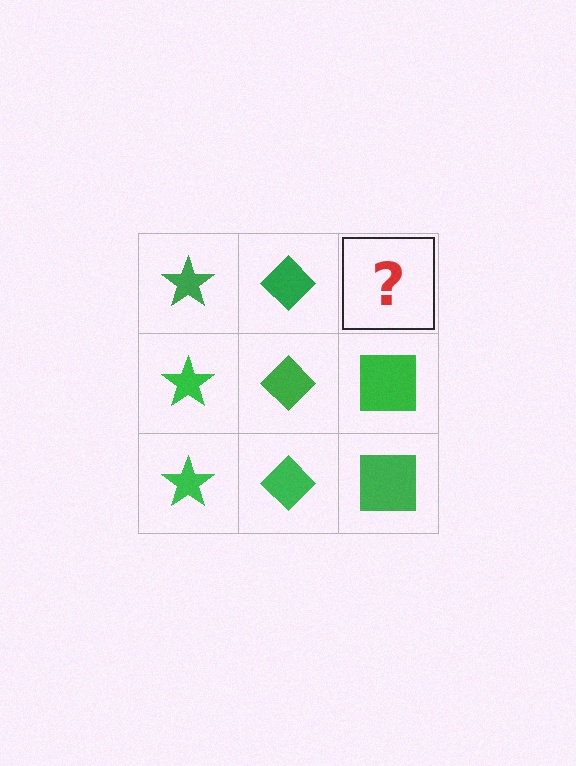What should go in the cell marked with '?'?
The missing cell should contain a green square.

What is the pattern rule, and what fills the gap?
The rule is that each column has a consistent shape. The gap should be filled with a green square.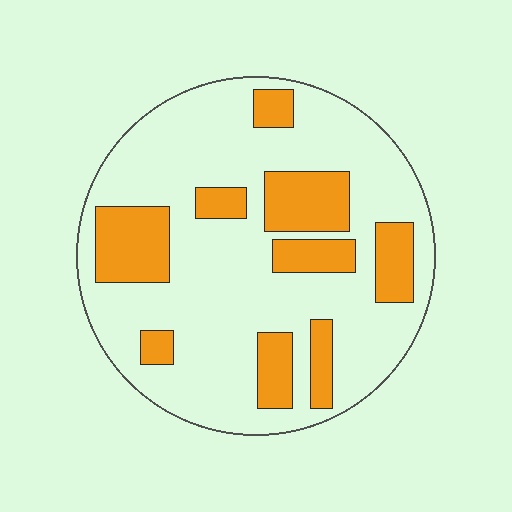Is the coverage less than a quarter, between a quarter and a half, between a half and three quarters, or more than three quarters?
Between a quarter and a half.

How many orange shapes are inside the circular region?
9.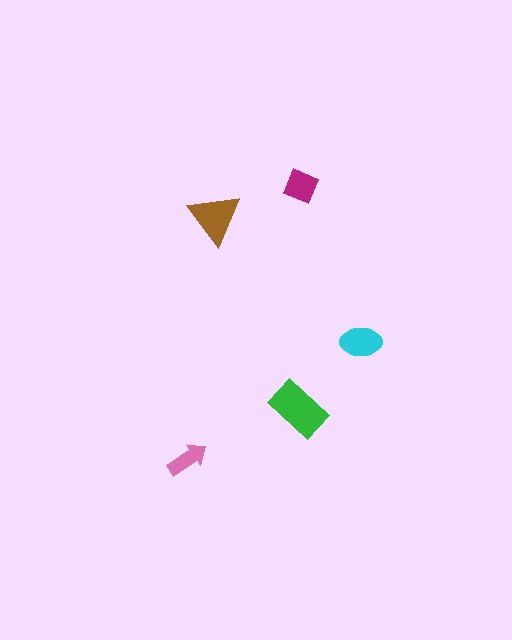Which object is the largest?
The green rectangle.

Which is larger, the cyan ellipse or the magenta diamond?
The cyan ellipse.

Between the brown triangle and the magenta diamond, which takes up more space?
The brown triangle.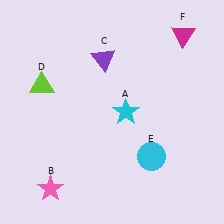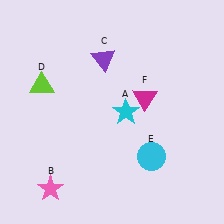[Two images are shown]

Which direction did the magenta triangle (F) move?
The magenta triangle (F) moved down.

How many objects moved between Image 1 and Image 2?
1 object moved between the two images.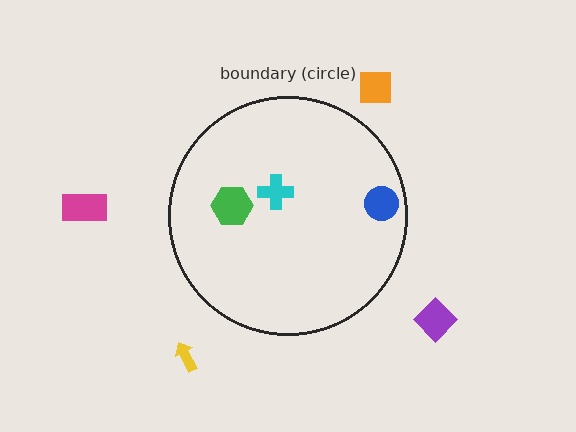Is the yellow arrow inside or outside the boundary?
Outside.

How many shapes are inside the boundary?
3 inside, 4 outside.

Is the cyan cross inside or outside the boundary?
Inside.